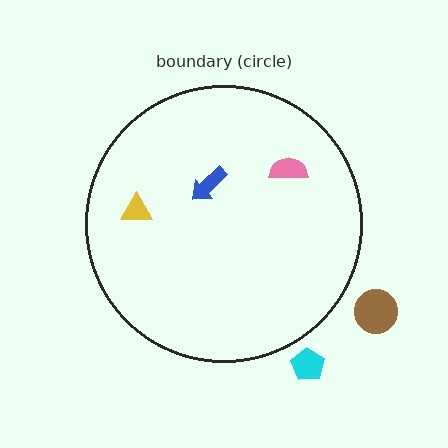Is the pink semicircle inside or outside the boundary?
Inside.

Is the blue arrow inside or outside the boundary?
Inside.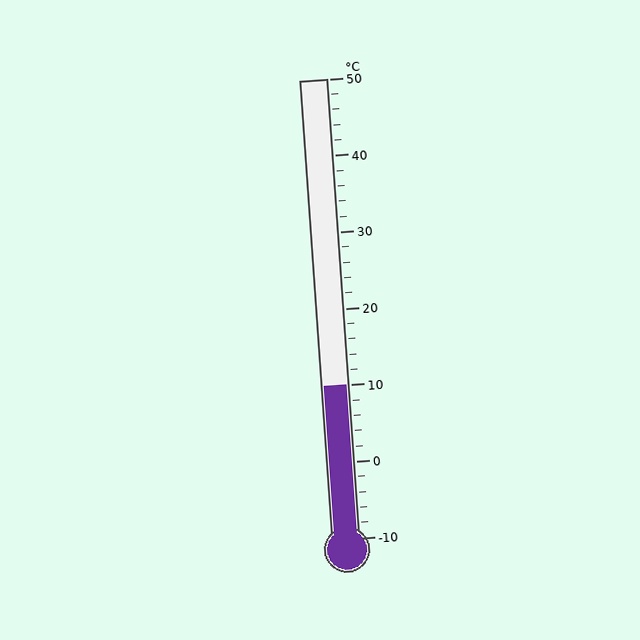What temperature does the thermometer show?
The thermometer shows approximately 10°C.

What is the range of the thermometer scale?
The thermometer scale ranges from -10°C to 50°C.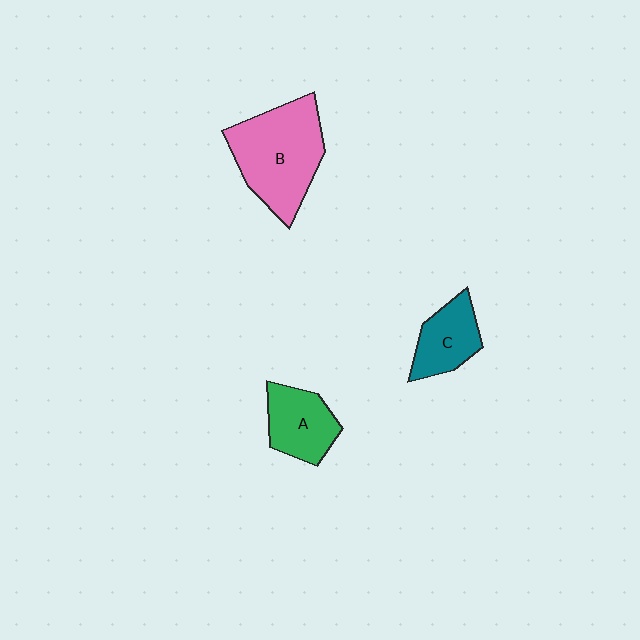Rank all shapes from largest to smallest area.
From largest to smallest: B (pink), A (green), C (teal).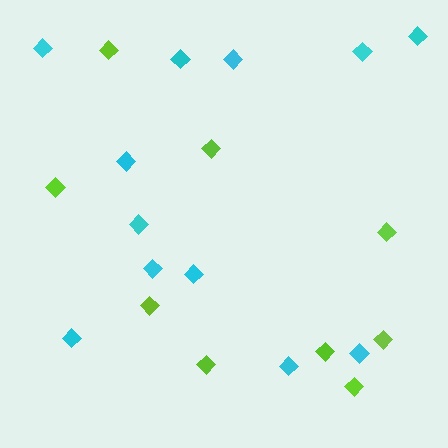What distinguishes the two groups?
There are 2 groups: one group of lime diamonds (9) and one group of cyan diamonds (12).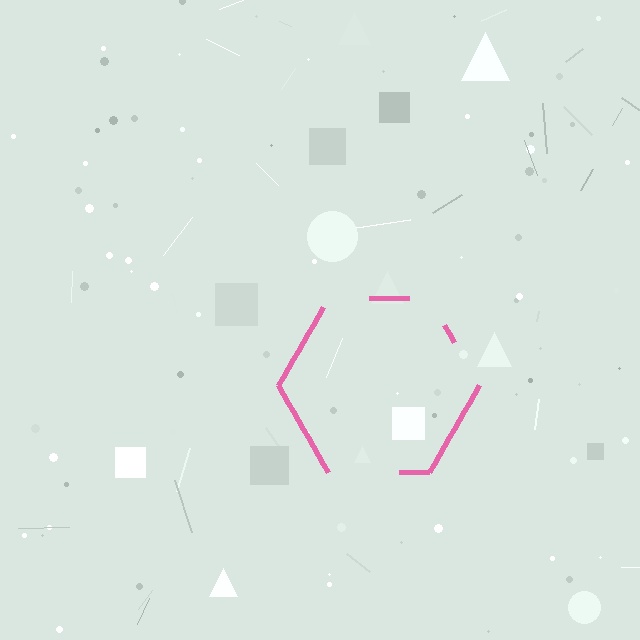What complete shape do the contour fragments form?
The contour fragments form a hexagon.